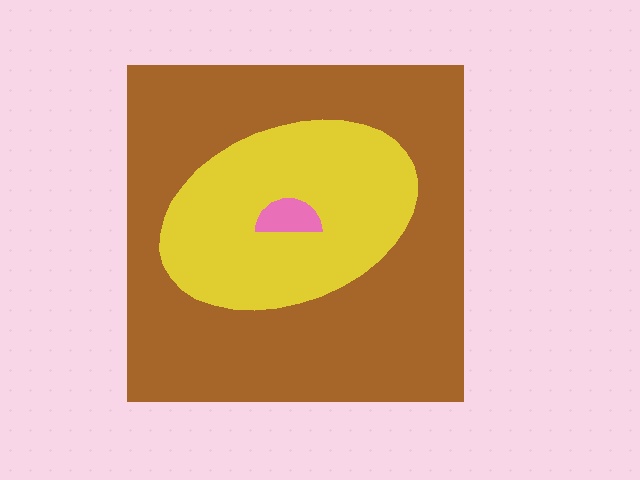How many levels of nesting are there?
3.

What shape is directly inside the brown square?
The yellow ellipse.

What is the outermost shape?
The brown square.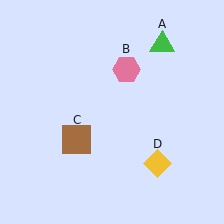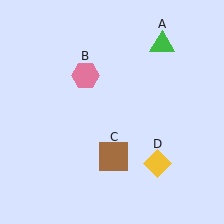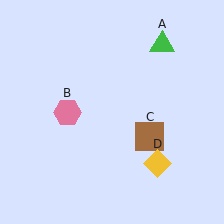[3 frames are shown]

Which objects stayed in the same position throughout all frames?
Green triangle (object A) and yellow diamond (object D) remained stationary.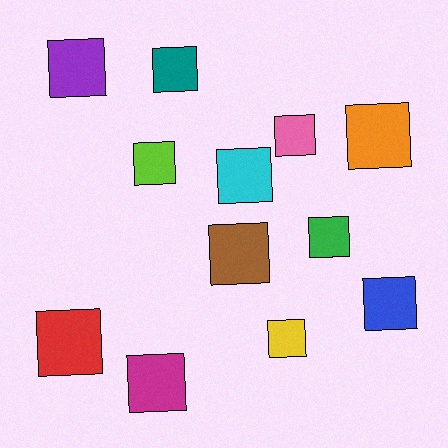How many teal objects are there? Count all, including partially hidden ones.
There is 1 teal object.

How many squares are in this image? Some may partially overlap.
There are 12 squares.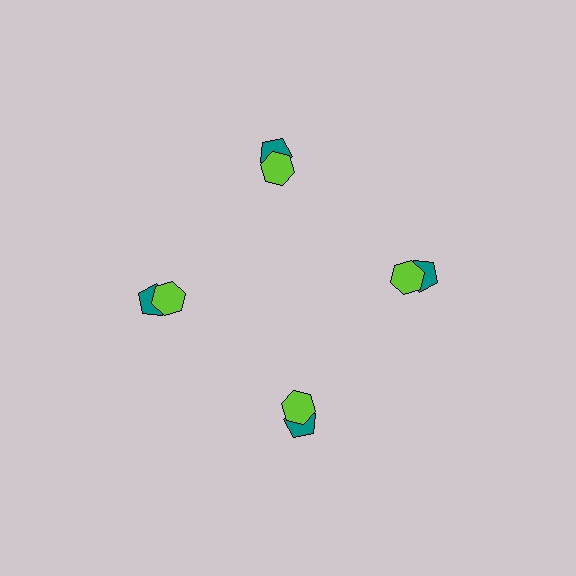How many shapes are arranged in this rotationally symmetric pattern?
There are 8 shapes, arranged in 4 groups of 2.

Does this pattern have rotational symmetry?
Yes, this pattern has 4-fold rotational symmetry. It looks the same after rotating 90 degrees around the center.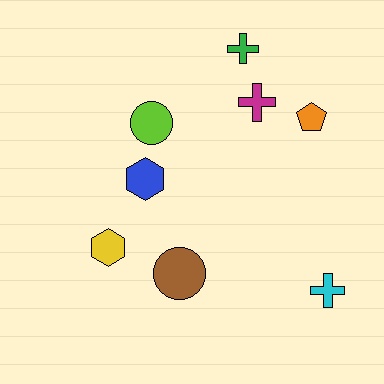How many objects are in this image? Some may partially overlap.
There are 8 objects.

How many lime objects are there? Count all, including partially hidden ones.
There is 1 lime object.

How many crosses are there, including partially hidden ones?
There are 3 crosses.